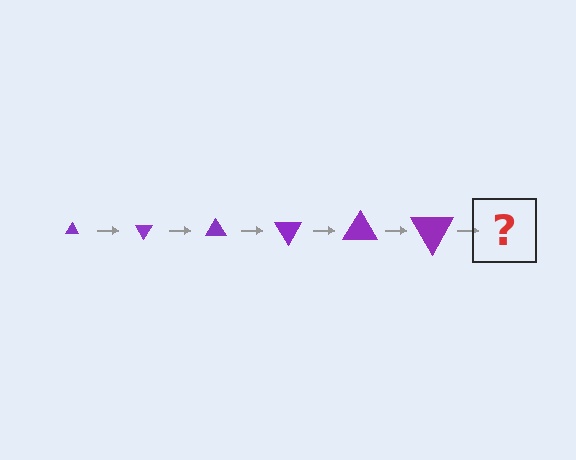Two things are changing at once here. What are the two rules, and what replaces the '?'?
The two rules are that the triangle grows larger each step and it rotates 60 degrees each step. The '?' should be a triangle, larger than the previous one and rotated 360 degrees from the start.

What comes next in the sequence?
The next element should be a triangle, larger than the previous one and rotated 360 degrees from the start.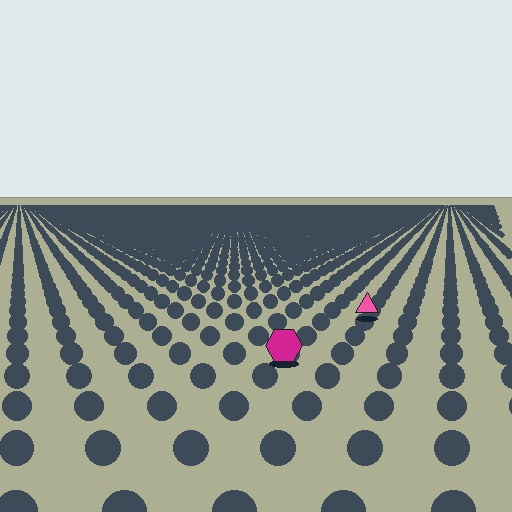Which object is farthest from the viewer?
The pink triangle is farthest from the viewer. It appears smaller and the ground texture around it is denser.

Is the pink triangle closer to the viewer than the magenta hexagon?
No. The magenta hexagon is closer — you can tell from the texture gradient: the ground texture is coarser near it.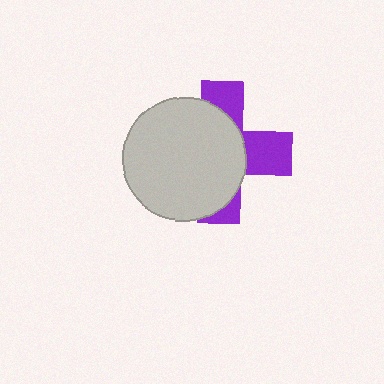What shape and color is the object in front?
The object in front is a light gray circle.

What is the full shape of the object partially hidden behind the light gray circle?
The partially hidden object is a purple cross.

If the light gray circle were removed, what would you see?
You would see the complete purple cross.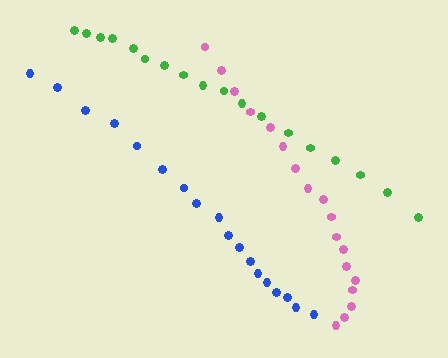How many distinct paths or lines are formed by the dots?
There are 3 distinct paths.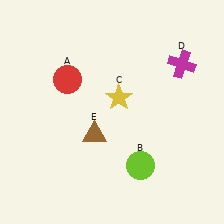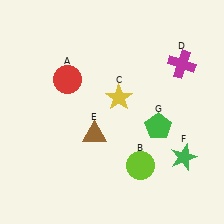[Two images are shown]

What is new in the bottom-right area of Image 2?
A green star (F) was added in the bottom-right area of Image 2.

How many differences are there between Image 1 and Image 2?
There are 2 differences between the two images.